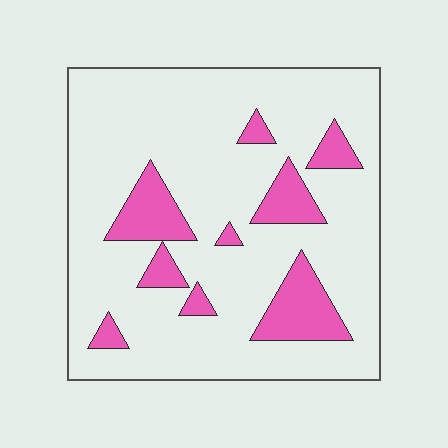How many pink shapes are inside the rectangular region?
9.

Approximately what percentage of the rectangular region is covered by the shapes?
Approximately 15%.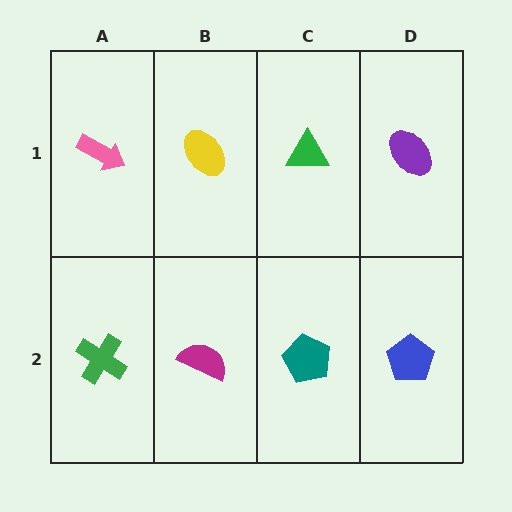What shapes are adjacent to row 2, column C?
A green triangle (row 1, column C), a magenta semicircle (row 2, column B), a blue pentagon (row 2, column D).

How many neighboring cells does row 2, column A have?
2.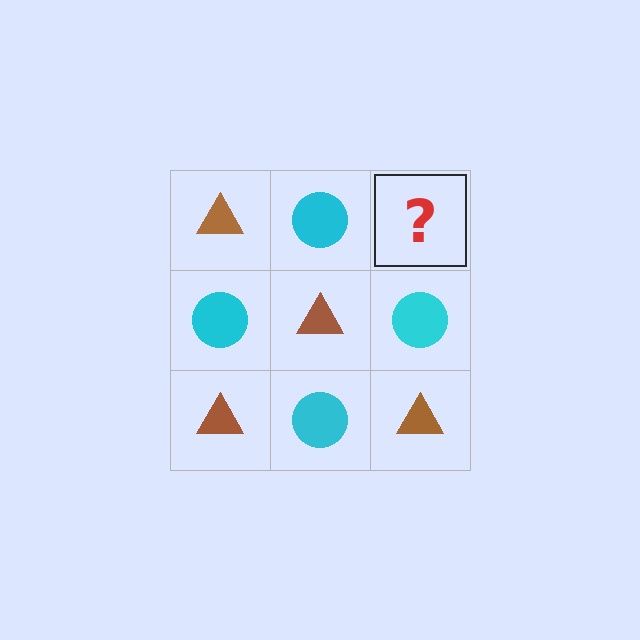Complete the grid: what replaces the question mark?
The question mark should be replaced with a brown triangle.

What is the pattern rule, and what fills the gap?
The rule is that it alternates brown triangle and cyan circle in a checkerboard pattern. The gap should be filled with a brown triangle.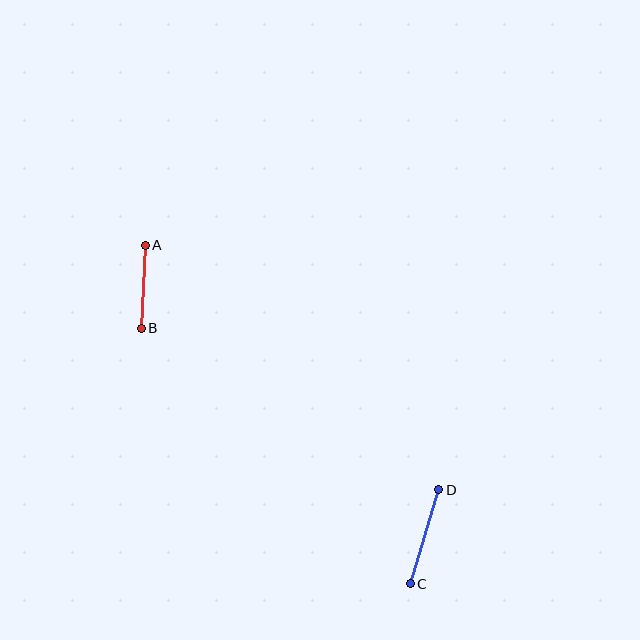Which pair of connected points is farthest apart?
Points C and D are farthest apart.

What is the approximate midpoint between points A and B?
The midpoint is at approximately (143, 287) pixels.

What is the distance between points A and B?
The distance is approximately 83 pixels.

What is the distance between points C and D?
The distance is approximately 98 pixels.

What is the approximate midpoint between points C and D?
The midpoint is at approximately (424, 537) pixels.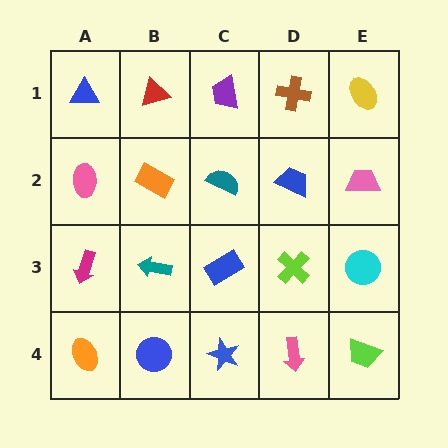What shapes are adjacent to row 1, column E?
A pink trapezoid (row 2, column E), a brown cross (row 1, column D).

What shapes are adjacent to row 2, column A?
A blue triangle (row 1, column A), a magenta arrow (row 3, column A), an orange rectangle (row 2, column B).